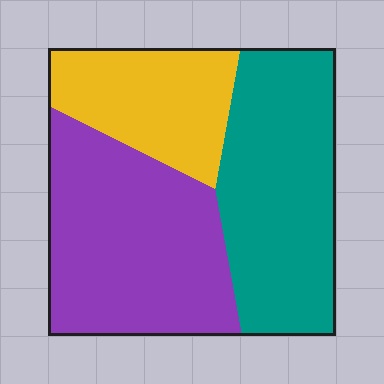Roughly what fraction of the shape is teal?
Teal takes up between a third and a half of the shape.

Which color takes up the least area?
Yellow, at roughly 20%.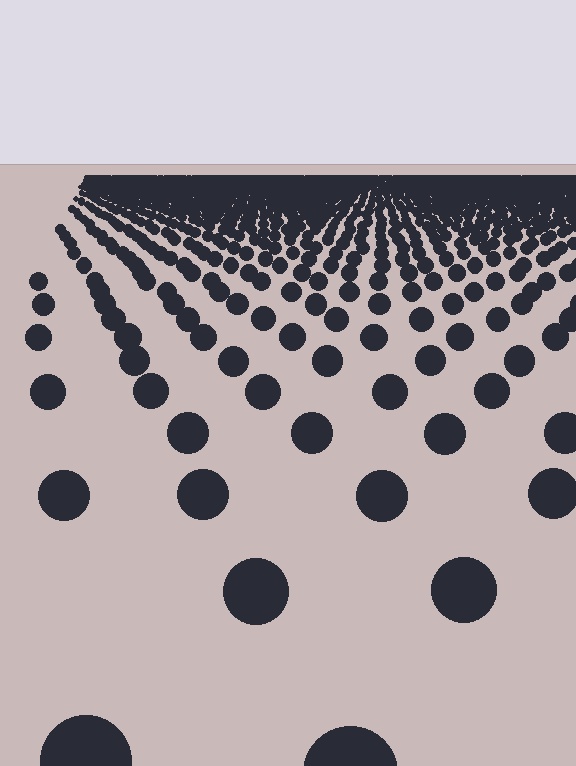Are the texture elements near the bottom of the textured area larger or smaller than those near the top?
Larger. Near the bottom, elements are closer to the viewer and appear at a bigger on-screen size.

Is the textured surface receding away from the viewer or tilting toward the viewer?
The surface is receding away from the viewer. Texture elements get smaller and denser toward the top.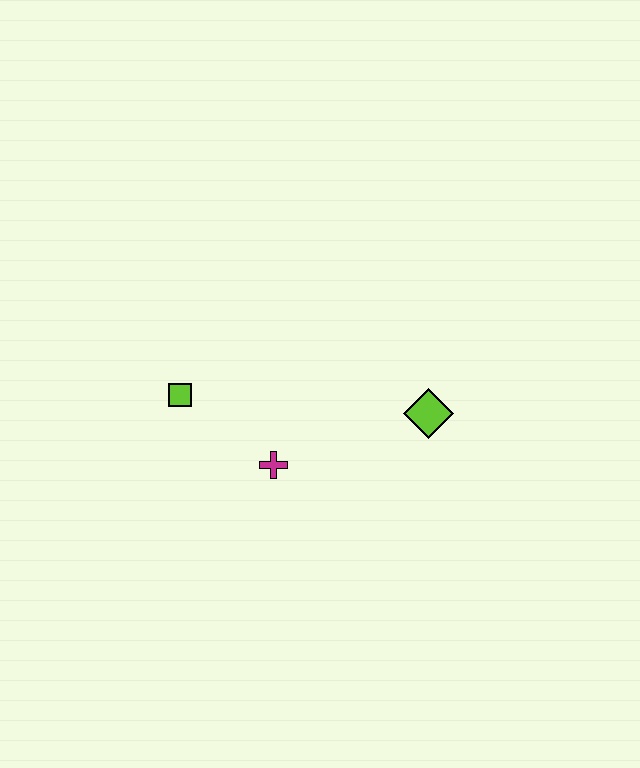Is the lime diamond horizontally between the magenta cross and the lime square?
No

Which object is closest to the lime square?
The magenta cross is closest to the lime square.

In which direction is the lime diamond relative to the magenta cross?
The lime diamond is to the right of the magenta cross.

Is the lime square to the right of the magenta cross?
No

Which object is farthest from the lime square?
The lime diamond is farthest from the lime square.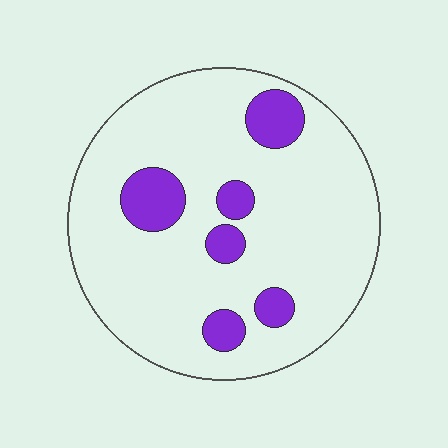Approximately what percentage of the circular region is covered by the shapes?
Approximately 15%.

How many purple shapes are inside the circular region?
6.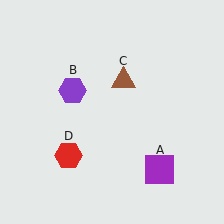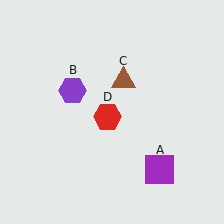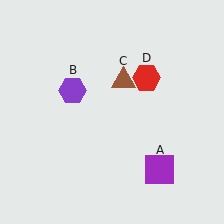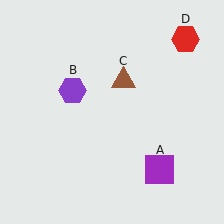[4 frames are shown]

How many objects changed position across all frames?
1 object changed position: red hexagon (object D).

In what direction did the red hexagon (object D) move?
The red hexagon (object D) moved up and to the right.